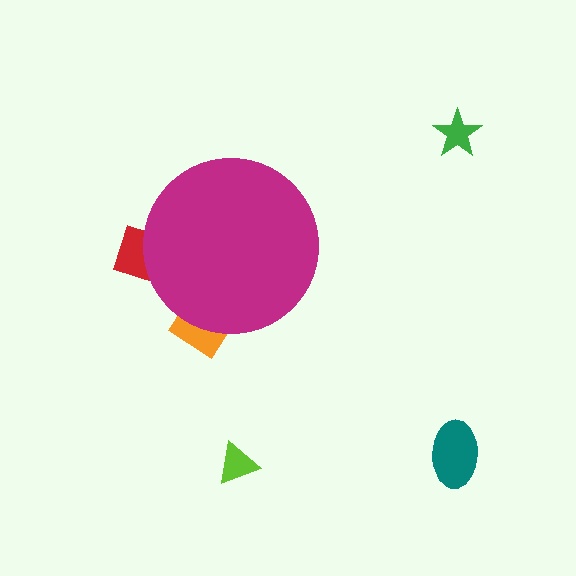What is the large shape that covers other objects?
A magenta circle.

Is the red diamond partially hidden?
Yes, the red diamond is partially hidden behind the magenta circle.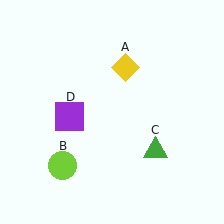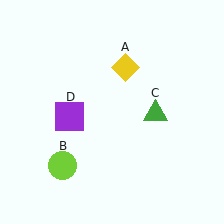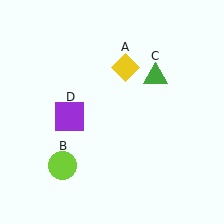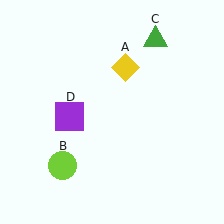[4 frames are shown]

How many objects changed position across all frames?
1 object changed position: green triangle (object C).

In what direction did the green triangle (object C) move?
The green triangle (object C) moved up.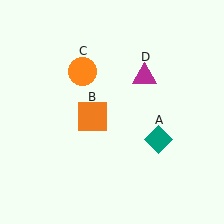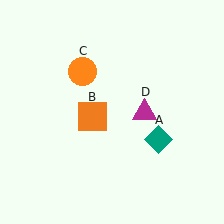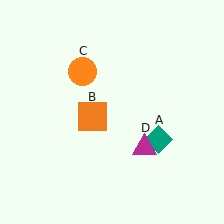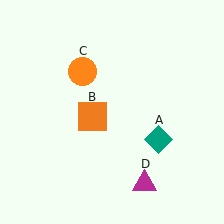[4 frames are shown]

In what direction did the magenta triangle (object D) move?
The magenta triangle (object D) moved down.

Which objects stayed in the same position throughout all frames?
Teal diamond (object A) and orange square (object B) and orange circle (object C) remained stationary.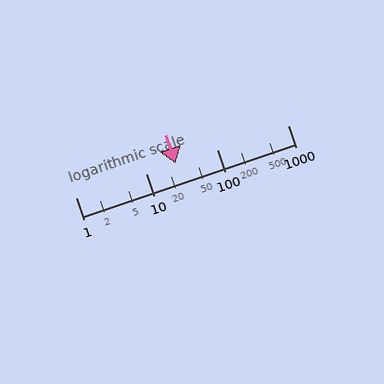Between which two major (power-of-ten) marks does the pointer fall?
The pointer is between 10 and 100.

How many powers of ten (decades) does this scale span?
The scale spans 3 decades, from 1 to 1000.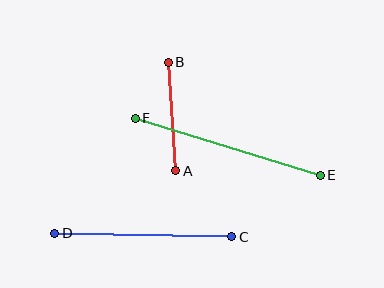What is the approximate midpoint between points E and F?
The midpoint is at approximately (228, 147) pixels.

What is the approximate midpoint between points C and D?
The midpoint is at approximately (143, 235) pixels.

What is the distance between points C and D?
The distance is approximately 177 pixels.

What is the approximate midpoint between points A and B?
The midpoint is at approximately (172, 117) pixels.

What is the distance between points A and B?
The distance is approximately 109 pixels.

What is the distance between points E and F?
The distance is approximately 194 pixels.